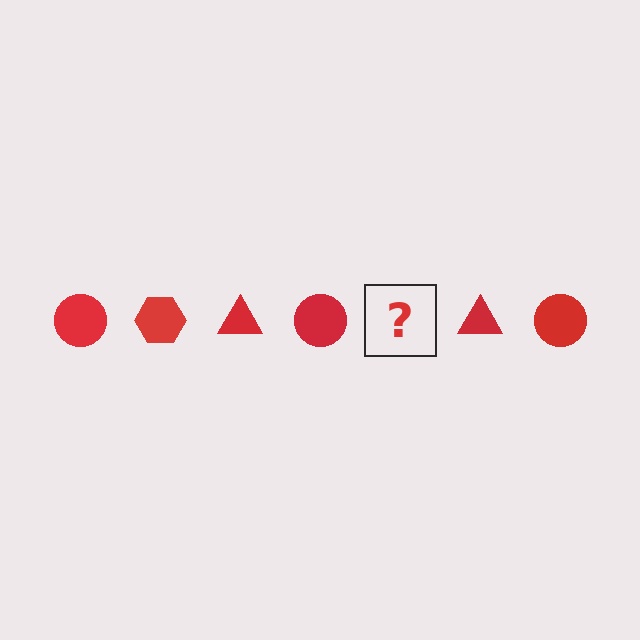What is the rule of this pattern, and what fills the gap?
The rule is that the pattern cycles through circle, hexagon, triangle shapes in red. The gap should be filled with a red hexagon.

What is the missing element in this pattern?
The missing element is a red hexagon.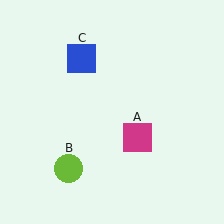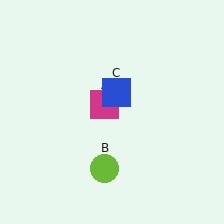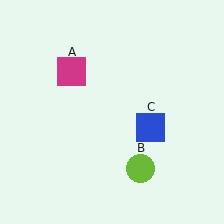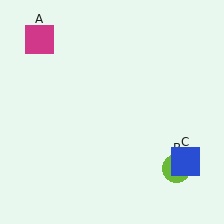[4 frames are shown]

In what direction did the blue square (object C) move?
The blue square (object C) moved down and to the right.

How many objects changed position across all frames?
3 objects changed position: magenta square (object A), lime circle (object B), blue square (object C).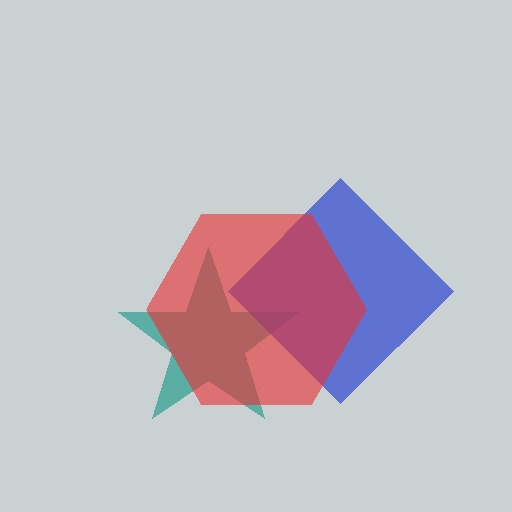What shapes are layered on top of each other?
The layered shapes are: a teal star, a blue diamond, a red hexagon.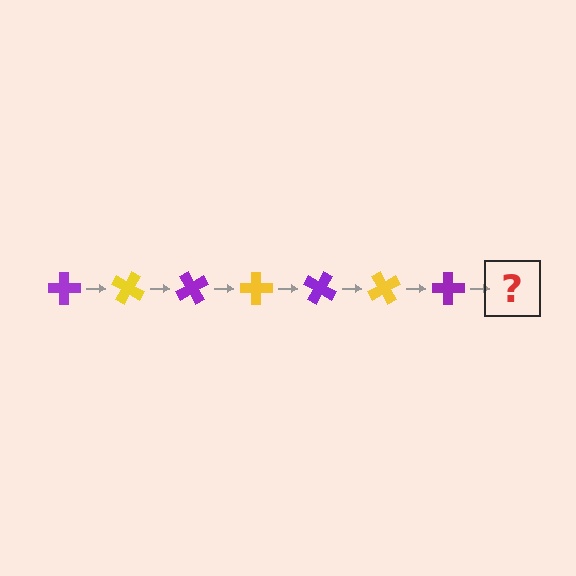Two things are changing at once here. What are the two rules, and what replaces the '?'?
The two rules are that it rotates 30 degrees each step and the color cycles through purple and yellow. The '?' should be a yellow cross, rotated 210 degrees from the start.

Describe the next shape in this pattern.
It should be a yellow cross, rotated 210 degrees from the start.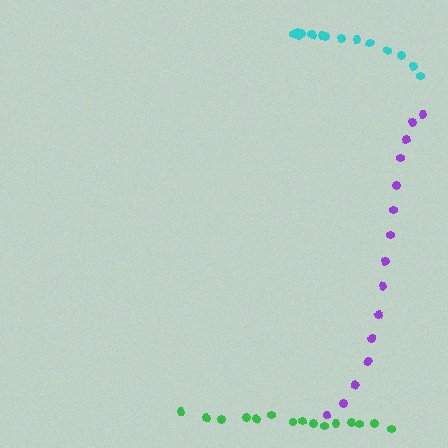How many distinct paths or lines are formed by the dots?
There are 3 distinct paths.